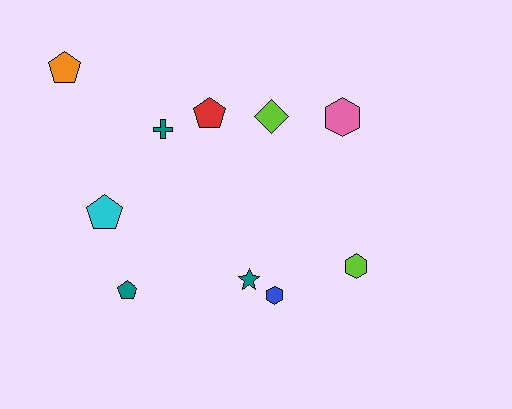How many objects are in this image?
There are 10 objects.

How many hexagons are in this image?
There are 3 hexagons.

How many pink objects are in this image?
There is 1 pink object.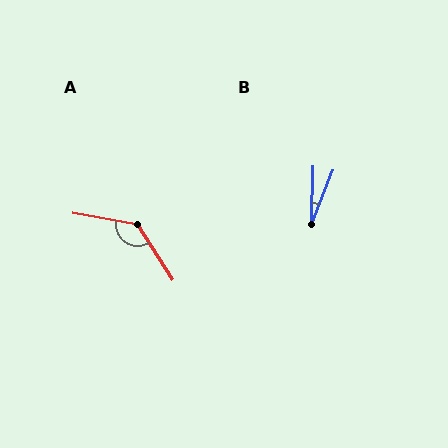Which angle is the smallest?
B, at approximately 20 degrees.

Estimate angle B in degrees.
Approximately 20 degrees.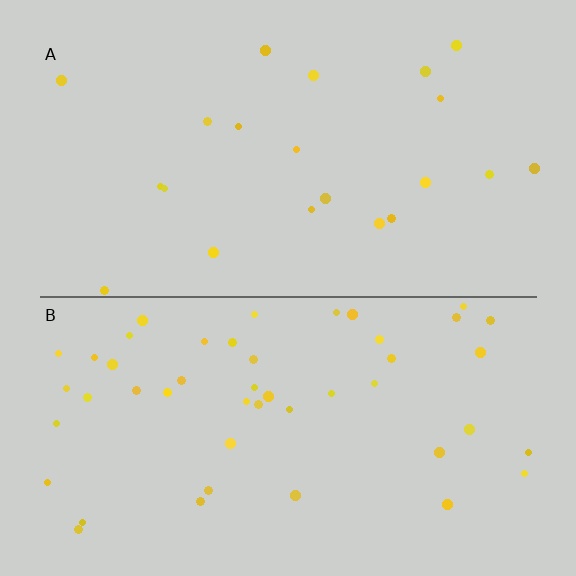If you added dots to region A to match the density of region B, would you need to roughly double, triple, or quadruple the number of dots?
Approximately double.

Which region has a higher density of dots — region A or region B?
B (the bottom).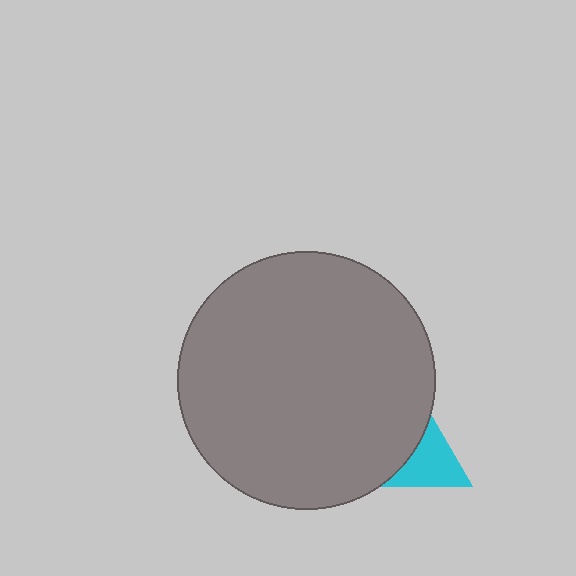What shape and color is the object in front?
The object in front is a gray circle.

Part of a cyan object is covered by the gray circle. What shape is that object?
It is a triangle.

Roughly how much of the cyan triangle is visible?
A small part of it is visible (roughly 39%).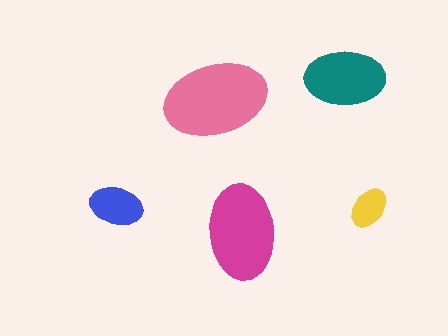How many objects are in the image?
There are 5 objects in the image.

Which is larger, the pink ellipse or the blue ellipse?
The pink one.